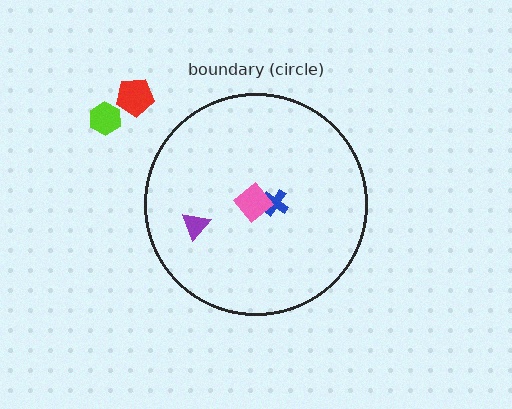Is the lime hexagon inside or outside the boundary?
Outside.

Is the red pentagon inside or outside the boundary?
Outside.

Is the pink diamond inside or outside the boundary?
Inside.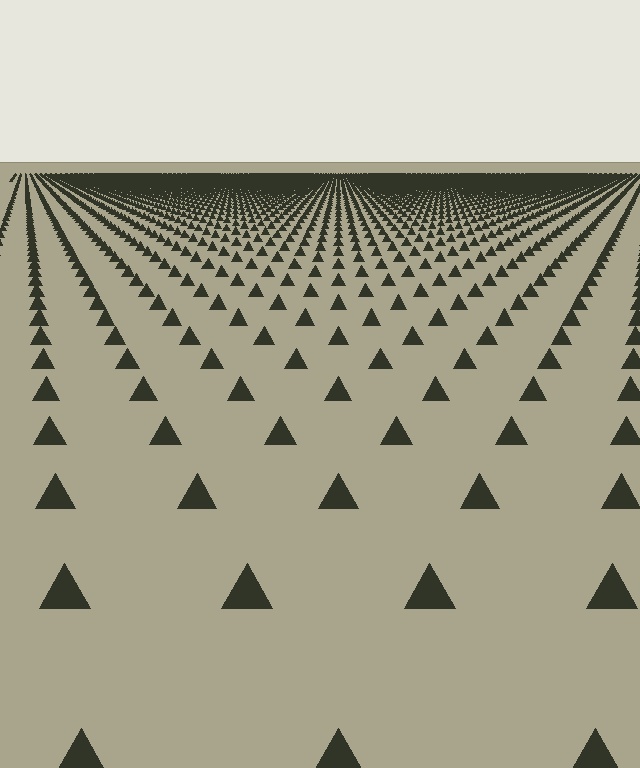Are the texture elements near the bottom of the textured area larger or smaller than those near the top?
Larger. Near the bottom, elements are closer to the viewer and appear at a bigger on-screen size.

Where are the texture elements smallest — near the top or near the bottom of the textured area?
Near the top.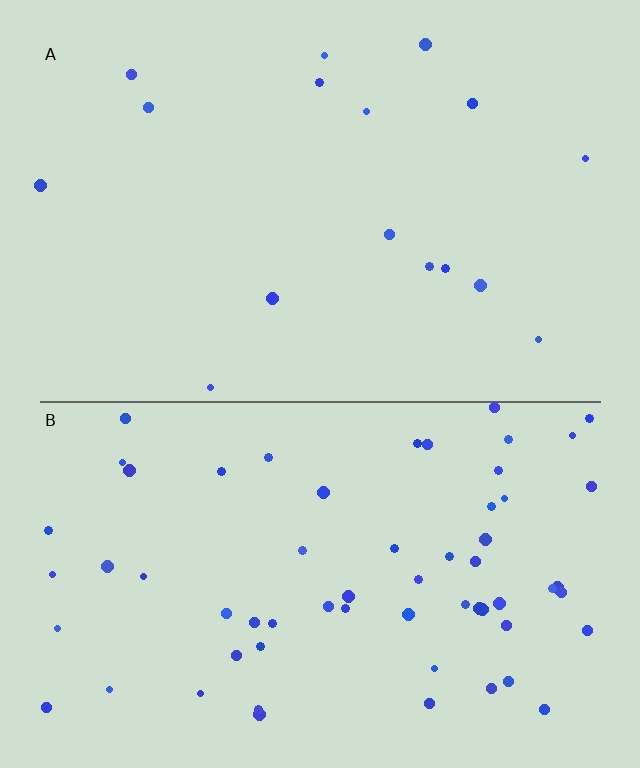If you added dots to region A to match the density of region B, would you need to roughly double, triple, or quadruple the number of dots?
Approximately quadruple.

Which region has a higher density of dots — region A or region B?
B (the bottom).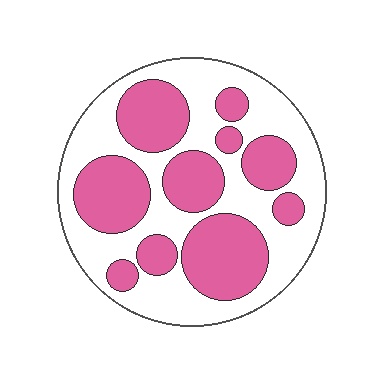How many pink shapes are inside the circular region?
10.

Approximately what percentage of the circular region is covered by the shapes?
Approximately 45%.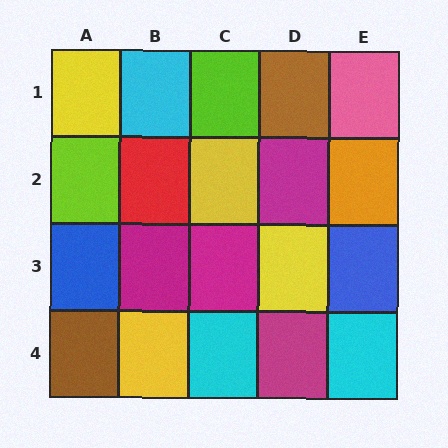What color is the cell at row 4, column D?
Magenta.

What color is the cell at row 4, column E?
Cyan.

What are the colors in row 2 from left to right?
Lime, red, yellow, magenta, orange.